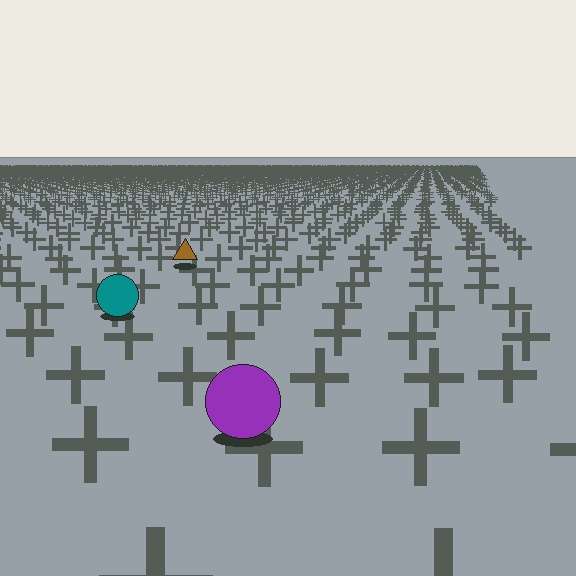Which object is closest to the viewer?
The purple circle is closest. The texture marks near it are larger and more spread out.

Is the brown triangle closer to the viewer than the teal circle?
No. The teal circle is closer — you can tell from the texture gradient: the ground texture is coarser near it.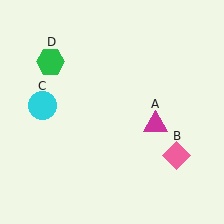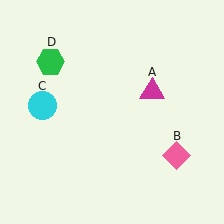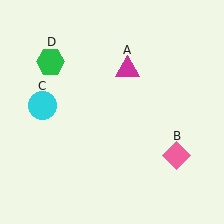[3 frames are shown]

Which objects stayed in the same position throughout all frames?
Pink diamond (object B) and cyan circle (object C) and green hexagon (object D) remained stationary.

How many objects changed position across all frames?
1 object changed position: magenta triangle (object A).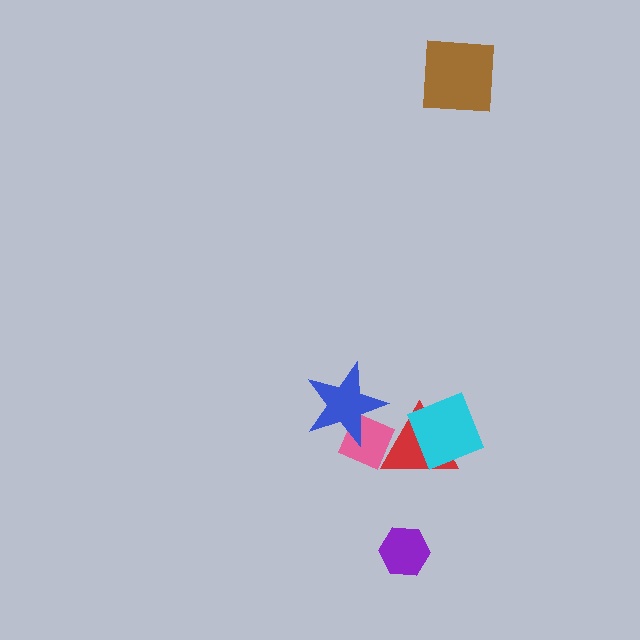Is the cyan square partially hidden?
No, no other shape covers it.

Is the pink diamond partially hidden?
Yes, it is partially covered by another shape.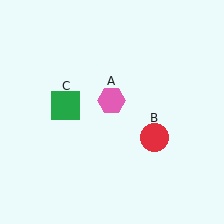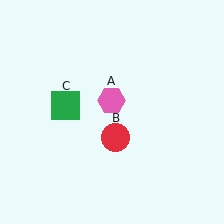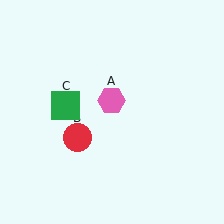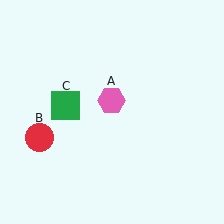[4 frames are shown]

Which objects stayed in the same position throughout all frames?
Pink hexagon (object A) and green square (object C) remained stationary.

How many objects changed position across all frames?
1 object changed position: red circle (object B).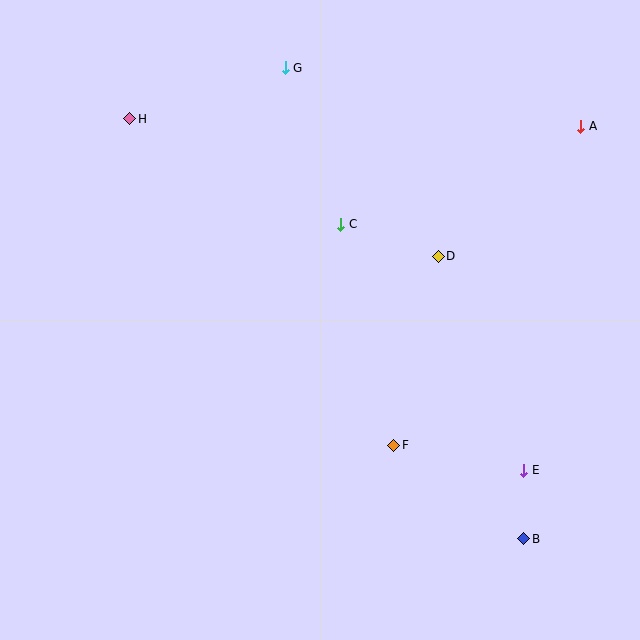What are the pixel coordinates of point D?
Point D is at (438, 256).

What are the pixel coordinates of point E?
Point E is at (524, 470).